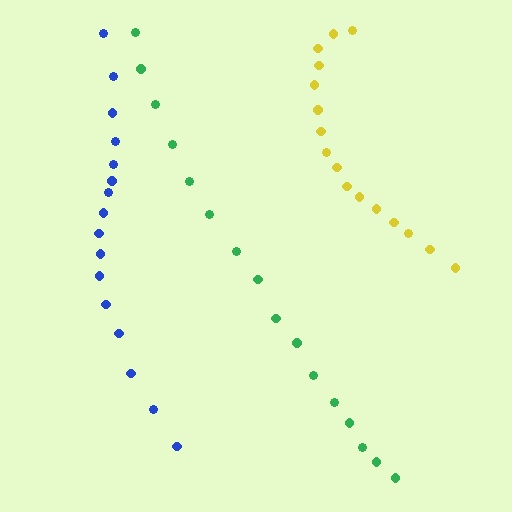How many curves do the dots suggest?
There are 3 distinct paths.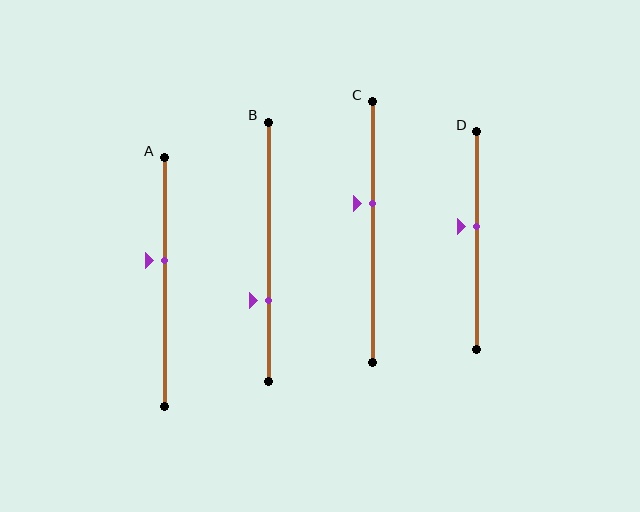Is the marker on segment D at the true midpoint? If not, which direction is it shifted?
No, the marker on segment D is shifted upward by about 6% of the segment length.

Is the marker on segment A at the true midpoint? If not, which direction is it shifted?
No, the marker on segment A is shifted upward by about 9% of the segment length.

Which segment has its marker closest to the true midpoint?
Segment D has its marker closest to the true midpoint.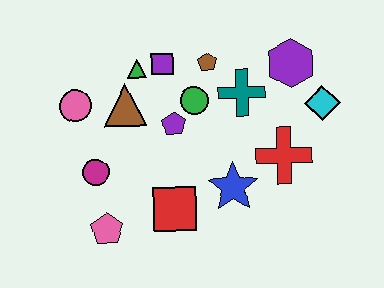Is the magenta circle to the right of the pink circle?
Yes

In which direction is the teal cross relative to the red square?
The teal cross is above the red square.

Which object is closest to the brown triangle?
The green triangle is closest to the brown triangle.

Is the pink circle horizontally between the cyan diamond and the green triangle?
No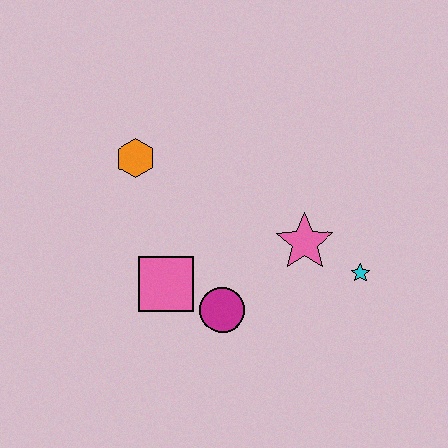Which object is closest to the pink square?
The magenta circle is closest to the pink square.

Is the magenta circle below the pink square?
Yes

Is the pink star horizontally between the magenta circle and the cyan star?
Yes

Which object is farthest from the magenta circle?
The orange hexagon is farthest from the magenta circle.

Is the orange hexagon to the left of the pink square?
Yes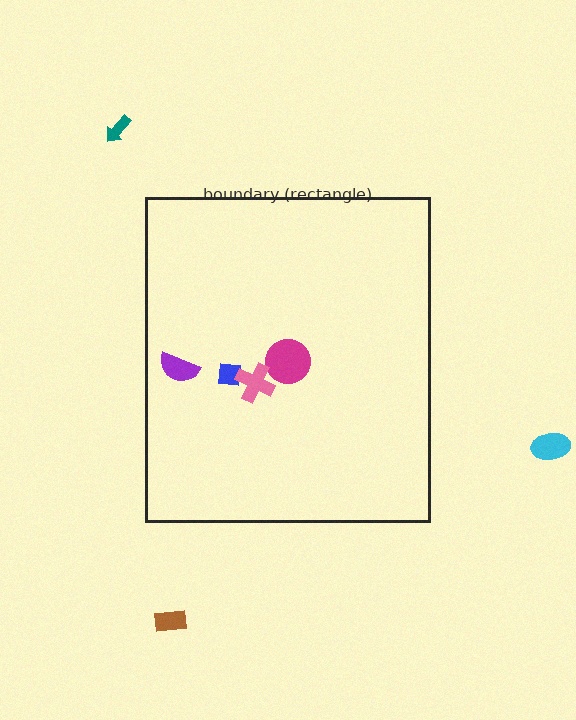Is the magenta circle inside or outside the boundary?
Inside.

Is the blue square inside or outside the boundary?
Inside.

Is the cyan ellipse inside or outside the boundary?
Outside.